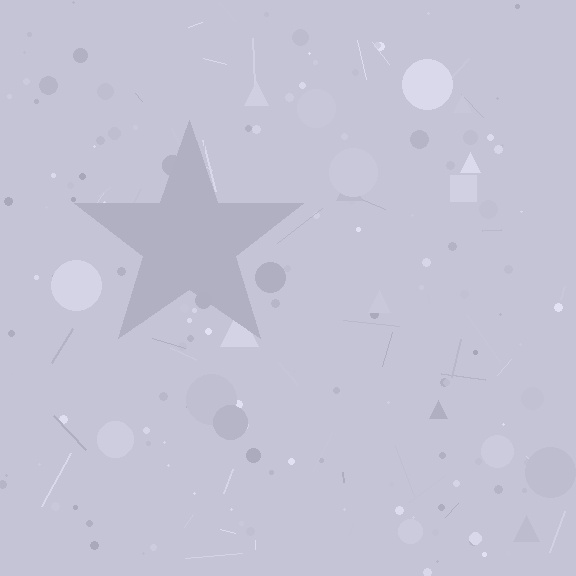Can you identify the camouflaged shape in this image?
The camouflaged shape is a star.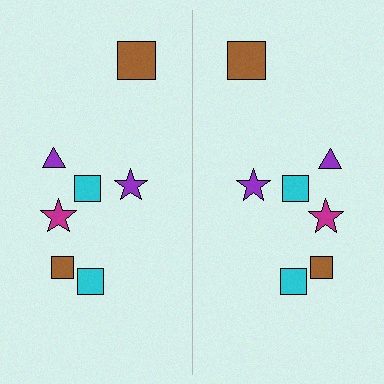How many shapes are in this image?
There are 14 shapes in this image.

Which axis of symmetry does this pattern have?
The pattern has a vertical axis of symmetry running through the center of the image.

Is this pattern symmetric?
Yes, this pattern has bilateral (reflection) symmetry.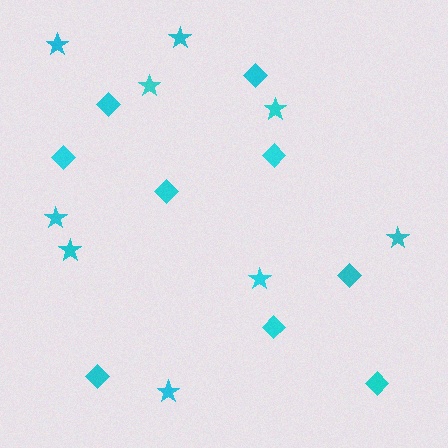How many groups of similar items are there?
There are 2 groups: one group of diamonds (9) and one group of stars (9).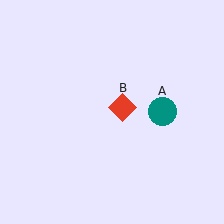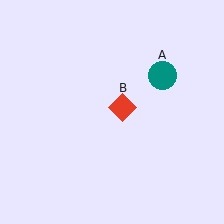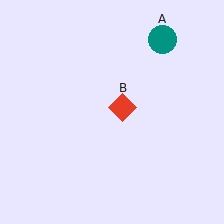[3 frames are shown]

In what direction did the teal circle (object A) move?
The teal circle (object A) moved up.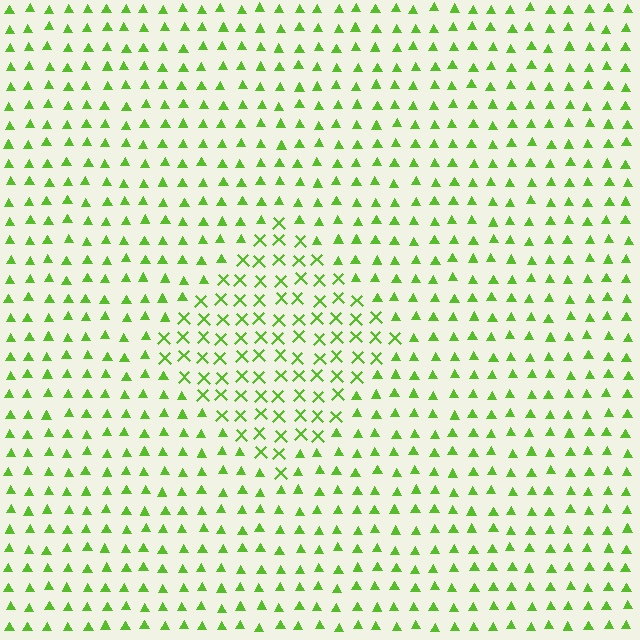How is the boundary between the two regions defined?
The boundary is defined by a change in element shape: X marks inside vs. triangles outside. All elements share the same color and spacing.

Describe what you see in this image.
The image is filled with small lime elements arranged in a uniform grid. A diamond-shaped region contains X marks, while the surrounding area contains triangles. The boundary is defined purely by the change in element shape.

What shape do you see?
I see a diamond.